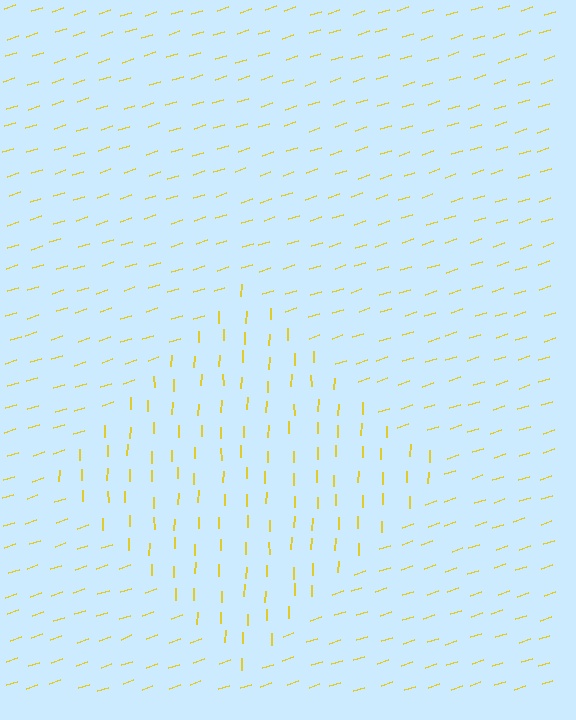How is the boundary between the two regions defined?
The boundary is defined purely by a change in line orientation (approximately 71 degrees difference). All lines are the same color and thickness.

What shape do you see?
I see a diamond.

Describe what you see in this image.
The image is filled with small yellow line segments. A diamond region in the image has lines oriented differently from the surrounding lines, creating a visible texture boundary.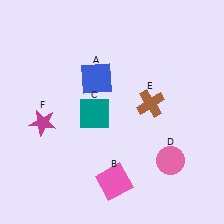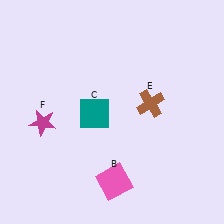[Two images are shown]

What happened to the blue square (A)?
The blue square (A) was removed in Image 2. It was in the top-left area of Image 1.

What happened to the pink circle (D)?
The pink circle (D) was removed in Image 2. It was in the bottom-right area of Image 1.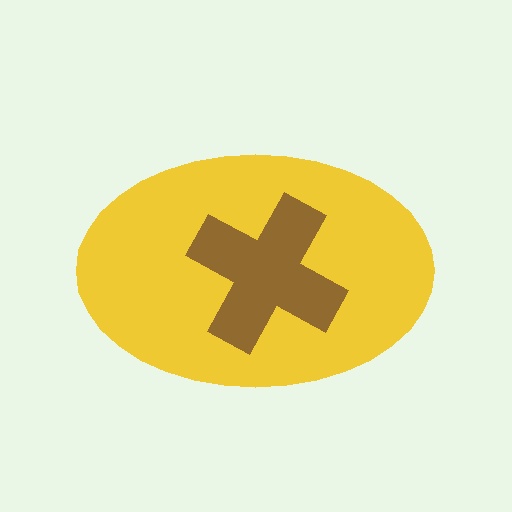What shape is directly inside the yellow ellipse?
The brown cross.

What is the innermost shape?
The brown cross.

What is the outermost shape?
The yellow ellipse.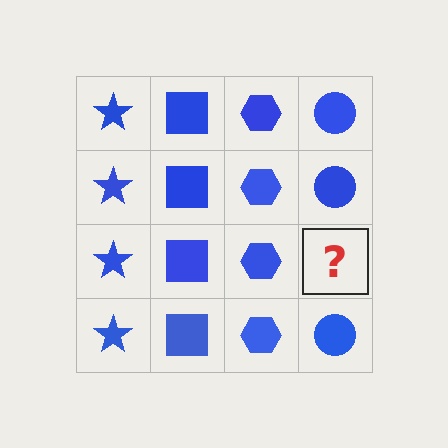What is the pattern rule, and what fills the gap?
The rule is that each column has a consistent shape. The gap should be filled with a blue circle.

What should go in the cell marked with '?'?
The missing cell should contain a blue circle.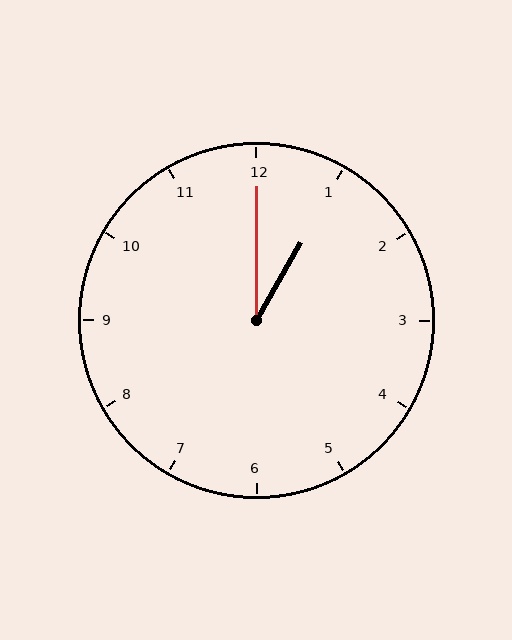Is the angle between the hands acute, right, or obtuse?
It is acute.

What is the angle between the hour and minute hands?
Approximately 30 degrees.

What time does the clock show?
1:00.